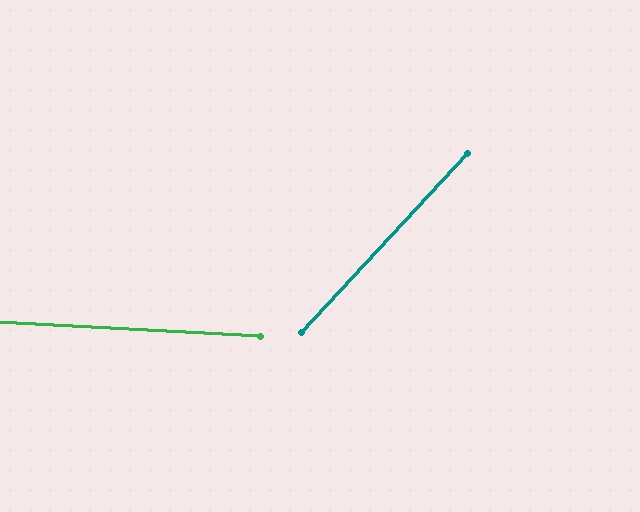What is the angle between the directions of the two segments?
Approximately 50 degrees.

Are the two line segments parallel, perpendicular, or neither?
Neither parallel nor perpendicular — they differ by about 50°.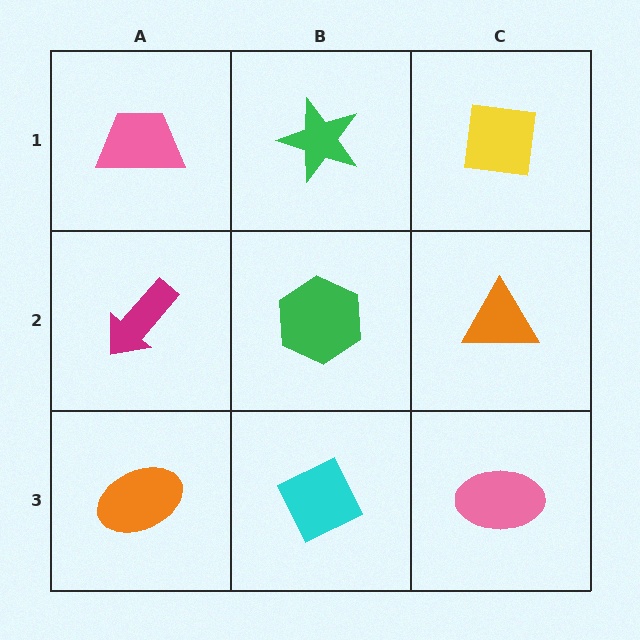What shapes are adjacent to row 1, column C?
An orange triangle (row 2, column C), a green star (row 1, column B).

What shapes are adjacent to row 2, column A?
A pink trapezoid (row 1, column A), an orange ellipse (row 3, column A), a green hexagon (row 2, column B).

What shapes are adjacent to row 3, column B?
A green hexagon (row 2, column B), an orange ellipse (row 3, column A), a pink ellipse (row 3, column C).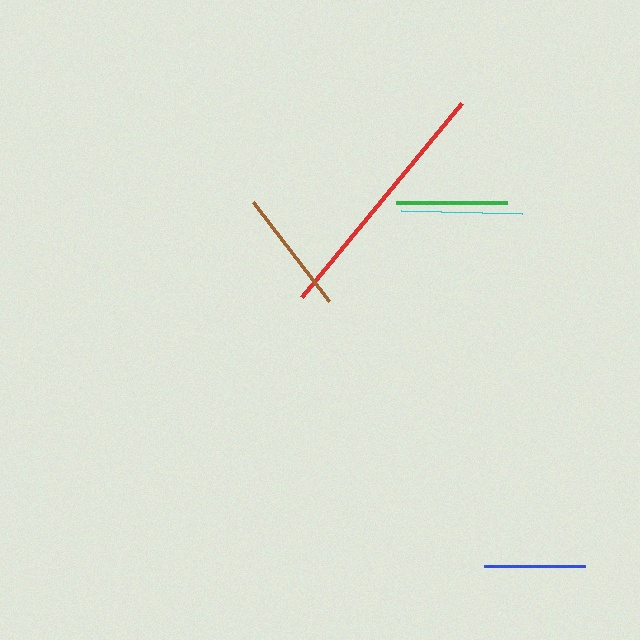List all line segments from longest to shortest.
From longest to shortest: red, brown, cyan, green, blue.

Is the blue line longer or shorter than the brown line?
The brown line is longer than the blue line.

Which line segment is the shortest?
The blue line is the shortest at approximately 101 pixels.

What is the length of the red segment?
The red segment is approximately 252 pixels long.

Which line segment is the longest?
The red line is the longest at approximately 252 pixels.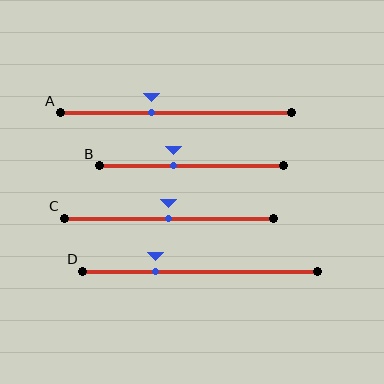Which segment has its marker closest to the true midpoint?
Segment C has its marker closest to the true midpoint.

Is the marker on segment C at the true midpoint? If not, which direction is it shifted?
Yes, the marker on segment C is at the true midpoint.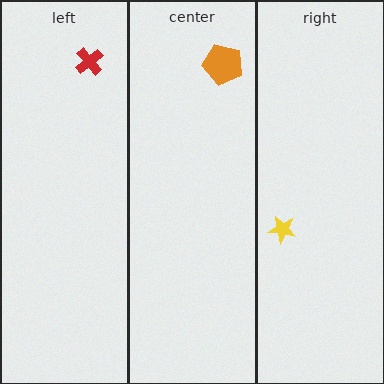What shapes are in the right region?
The yellow star.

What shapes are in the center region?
The orange pentagon.